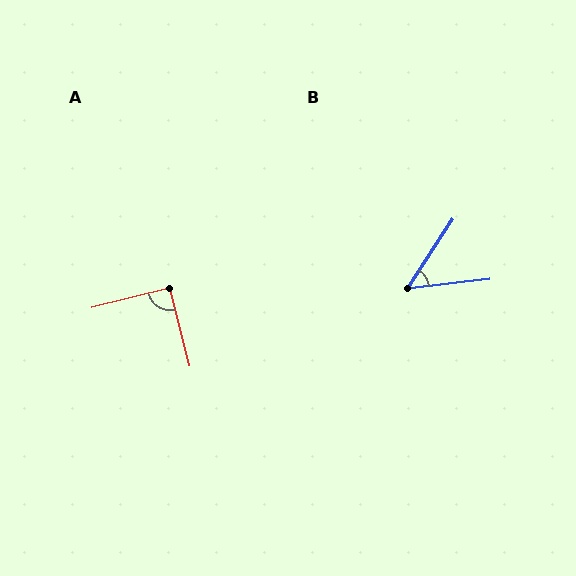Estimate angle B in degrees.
Approximately 51 degrees.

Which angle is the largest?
A, at approximately 90 degrees.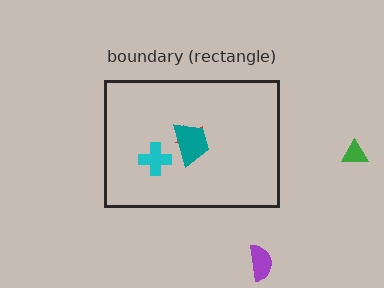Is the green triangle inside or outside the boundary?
Outside.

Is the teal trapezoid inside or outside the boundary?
Inside.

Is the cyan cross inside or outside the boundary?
Inside.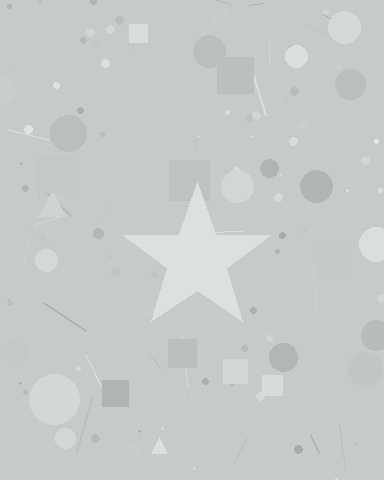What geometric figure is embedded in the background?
A star is embedded in the background.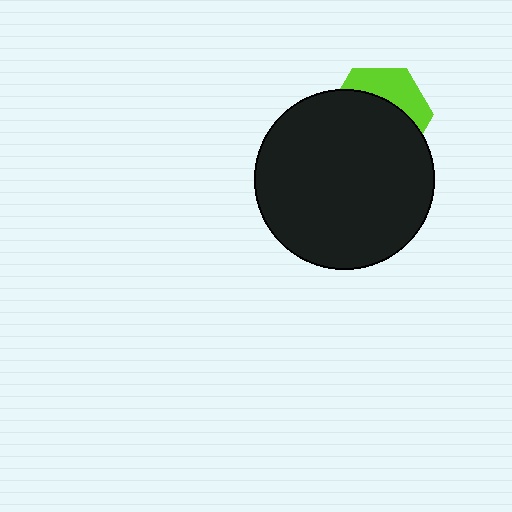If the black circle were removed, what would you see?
You would see the complete lime hexagon.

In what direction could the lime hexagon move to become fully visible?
The lime hexagon could move up. That would shift it out from behind the black circle entirely.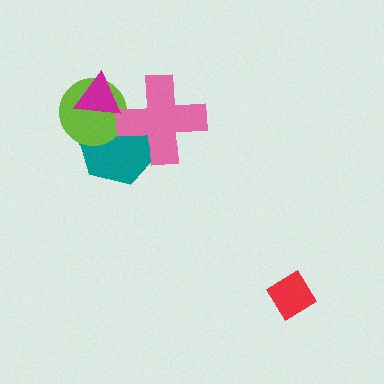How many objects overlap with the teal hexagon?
3 objects overlap with the teal hexagon.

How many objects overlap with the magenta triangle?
2 objects overlap with the magenta triangle.